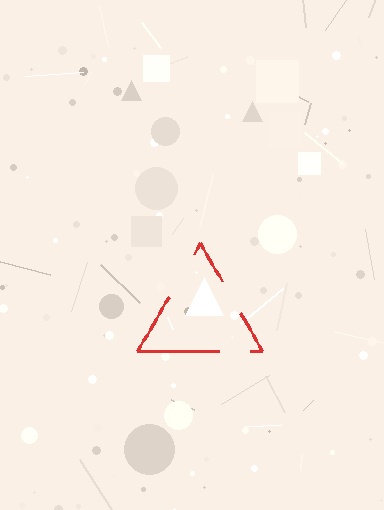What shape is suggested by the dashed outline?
The dashed outline suggests a triangle.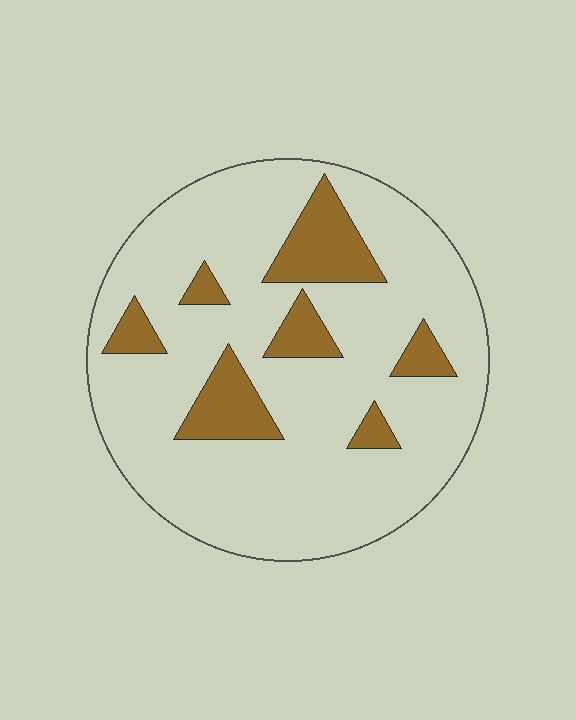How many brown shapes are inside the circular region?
7.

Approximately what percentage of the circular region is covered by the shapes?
Approximately 15%.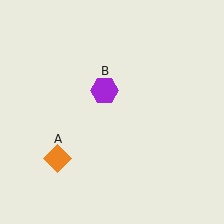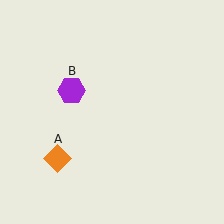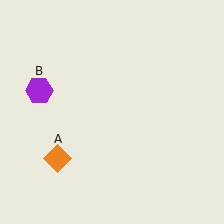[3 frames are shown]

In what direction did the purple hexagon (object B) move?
The purple hexagon (object B) moved left.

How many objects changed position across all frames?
1 object changed position: purple hexagon (object B).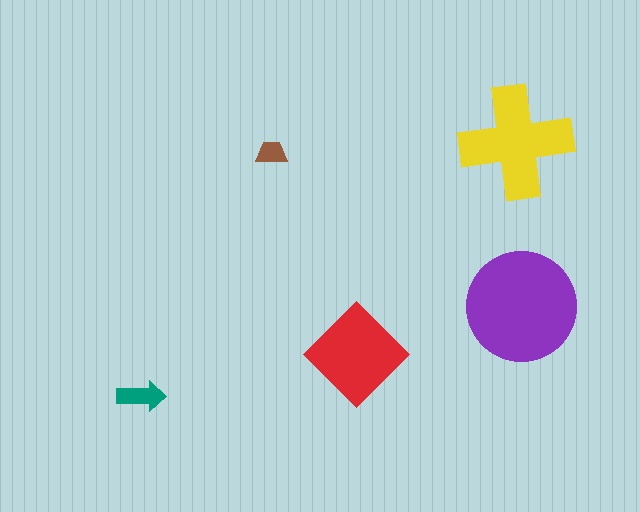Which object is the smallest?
The brown trapezoid.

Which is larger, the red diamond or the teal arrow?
The red diamond.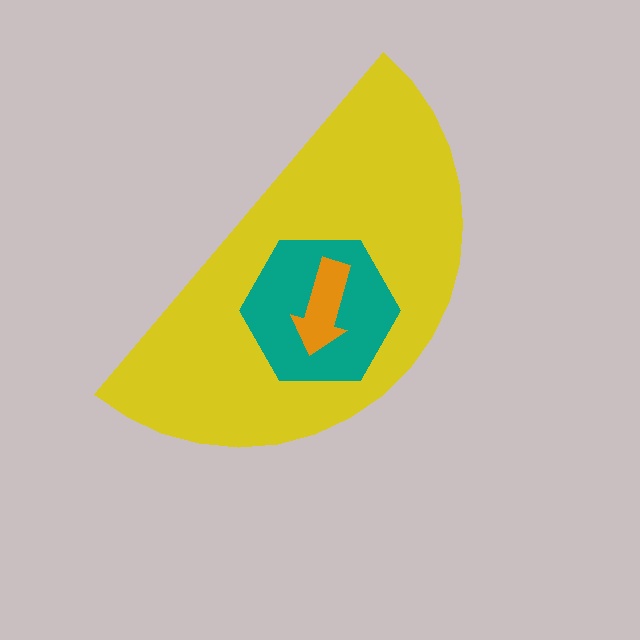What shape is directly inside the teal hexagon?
The orange arrow.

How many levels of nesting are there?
3.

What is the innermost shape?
The orange arrow.